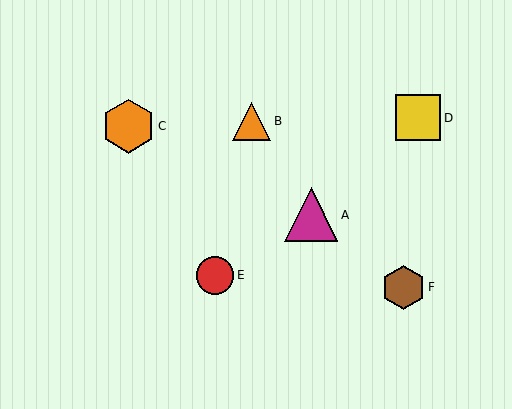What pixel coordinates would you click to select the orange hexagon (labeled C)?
Click at (129, 126) to select the orange hexagon C.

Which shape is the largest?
The orange hexagon (labeled C) is the largest.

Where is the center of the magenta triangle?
The center of the magenta triangle is at (311, 215).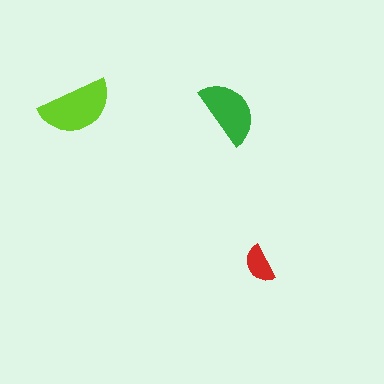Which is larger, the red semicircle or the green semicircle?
The green one.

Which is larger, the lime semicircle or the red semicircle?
The lime one.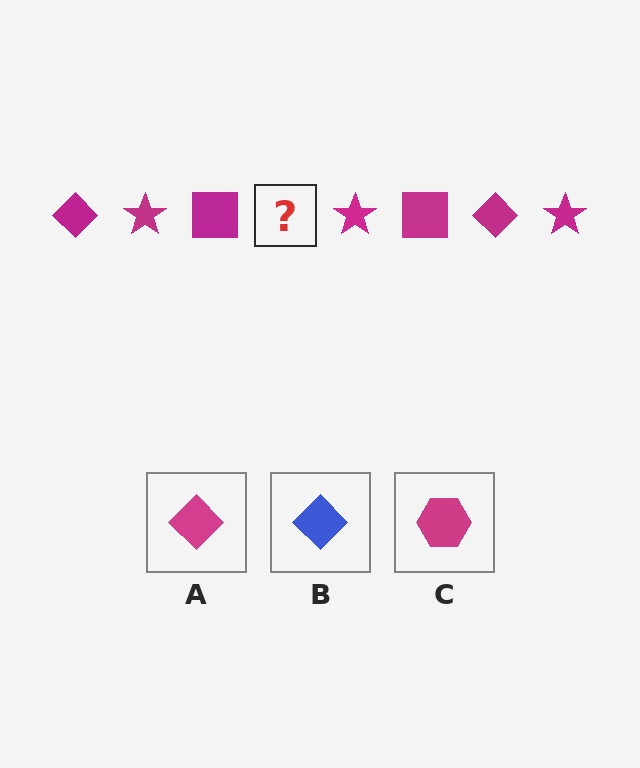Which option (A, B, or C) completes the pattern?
A.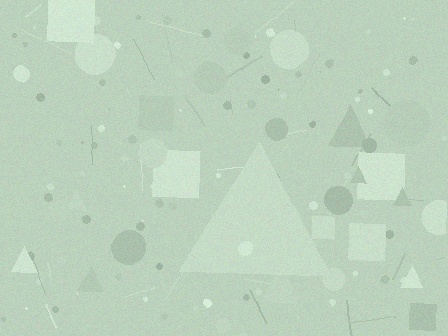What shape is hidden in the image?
A triangle is hidden in the image.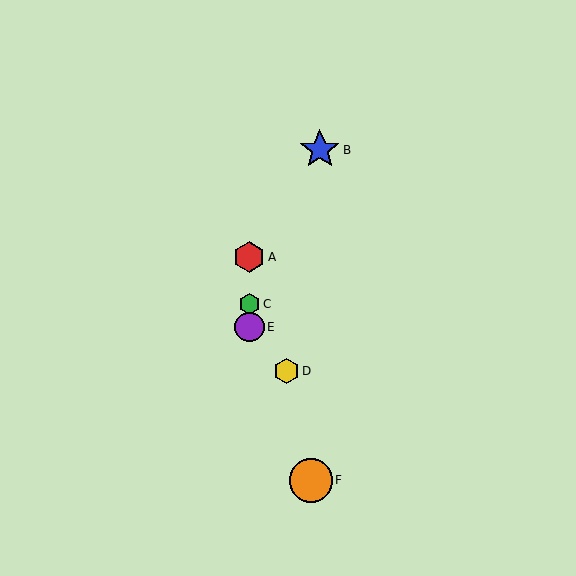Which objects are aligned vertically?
Objects A, C, E are aligned vertically.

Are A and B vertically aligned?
No, A is at x≈249 and B is at x≈320.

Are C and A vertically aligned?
Yes, both are at x≈249.